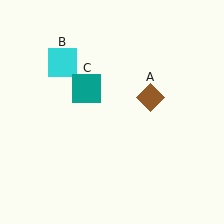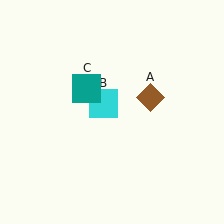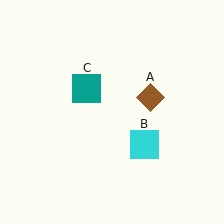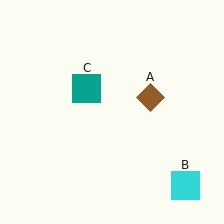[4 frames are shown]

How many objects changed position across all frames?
1 object changed position: cyan square (object B).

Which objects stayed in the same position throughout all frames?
Brown diamond (object A) and teal square (object C) remained stationary.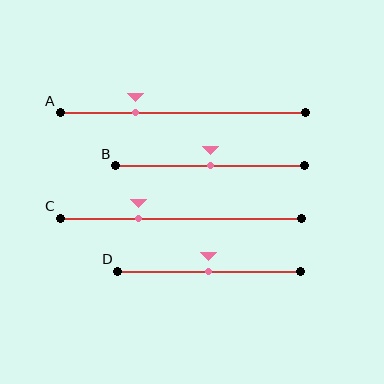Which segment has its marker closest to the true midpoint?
Segment B has its marker closest to the true midpoint.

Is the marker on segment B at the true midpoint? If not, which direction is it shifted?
Yes, the marker on segment B is at the true midpoint.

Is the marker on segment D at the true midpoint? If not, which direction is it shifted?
Yes, the marker on segment D is at the true midpoint.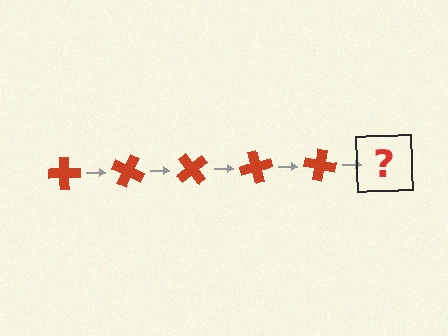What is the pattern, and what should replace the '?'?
The pattern is that the cross rotates 25 degrees each step. The '?' should be a red cross rotated 125 degrees.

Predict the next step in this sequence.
The next step is a red cross rotated 125 degrees.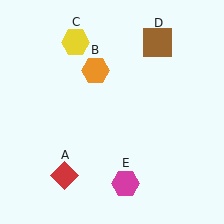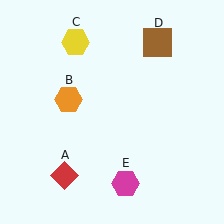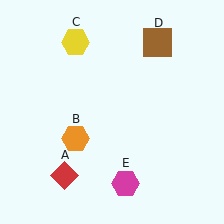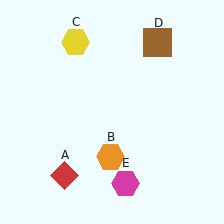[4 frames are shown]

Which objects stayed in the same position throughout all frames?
Red diamond (object A) and yellow hexagon (object C) and brown square (object D) and magenta hexagon (object E) remained stationary.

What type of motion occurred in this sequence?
The orange hexagon (object B) rotated counterclockwise around the center of the scene.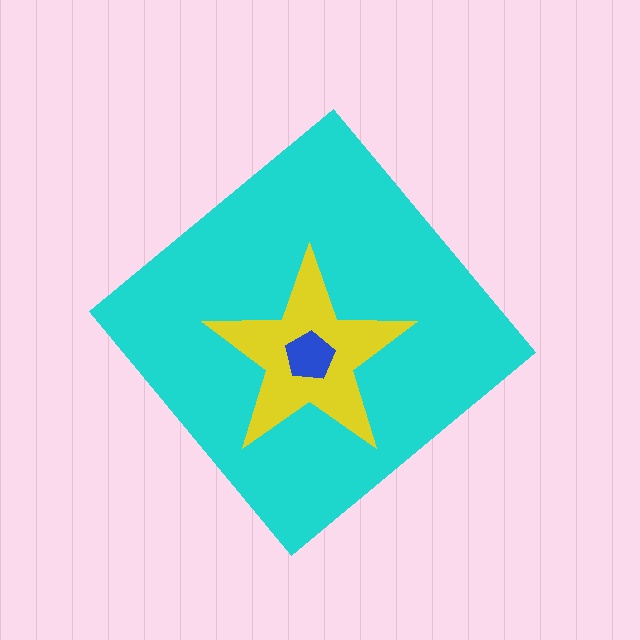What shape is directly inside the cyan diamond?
The yellow star.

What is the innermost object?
The blue pentagon.